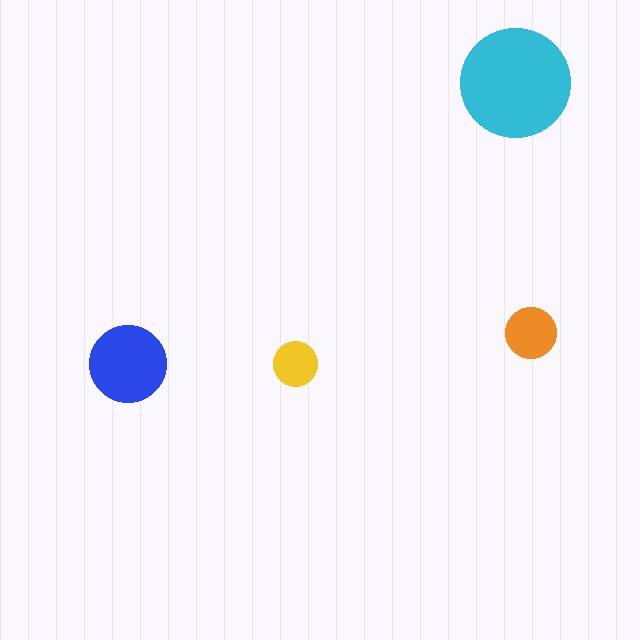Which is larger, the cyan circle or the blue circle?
The cyan one.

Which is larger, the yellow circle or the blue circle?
The blue one.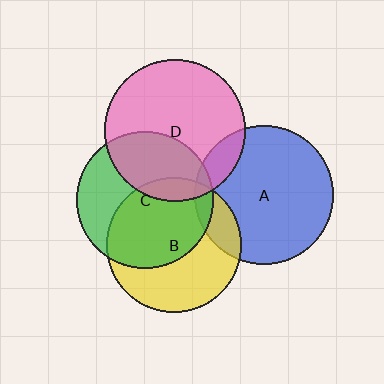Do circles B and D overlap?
Yes.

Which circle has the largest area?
Circle D (pink).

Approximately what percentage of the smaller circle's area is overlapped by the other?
Approximately 10%.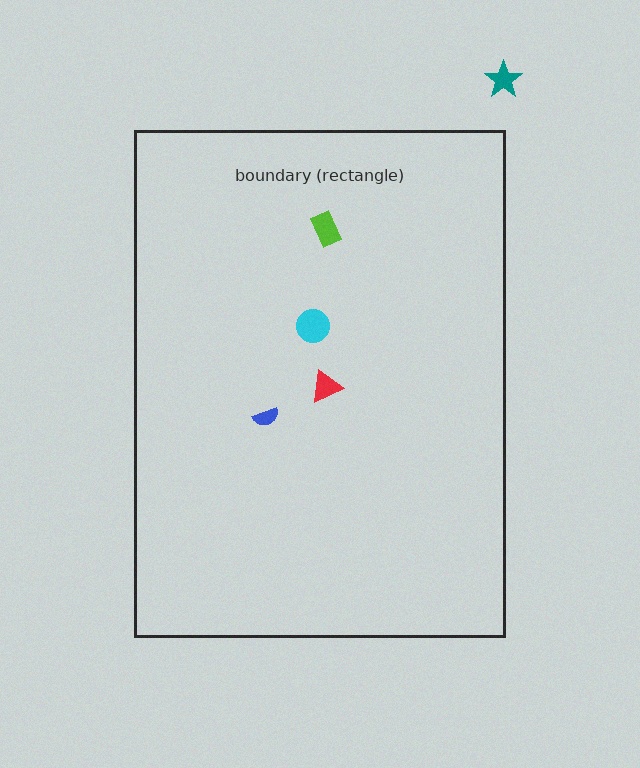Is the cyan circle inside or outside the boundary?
Inside.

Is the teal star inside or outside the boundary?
Outside.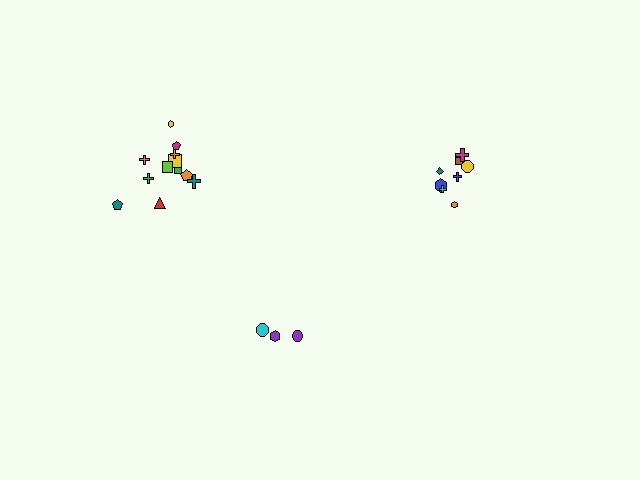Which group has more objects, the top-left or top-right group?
The top-left group.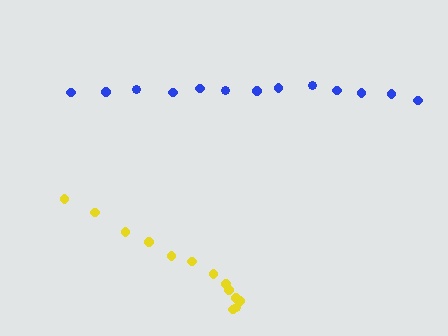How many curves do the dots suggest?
There are 2 distinct paths.